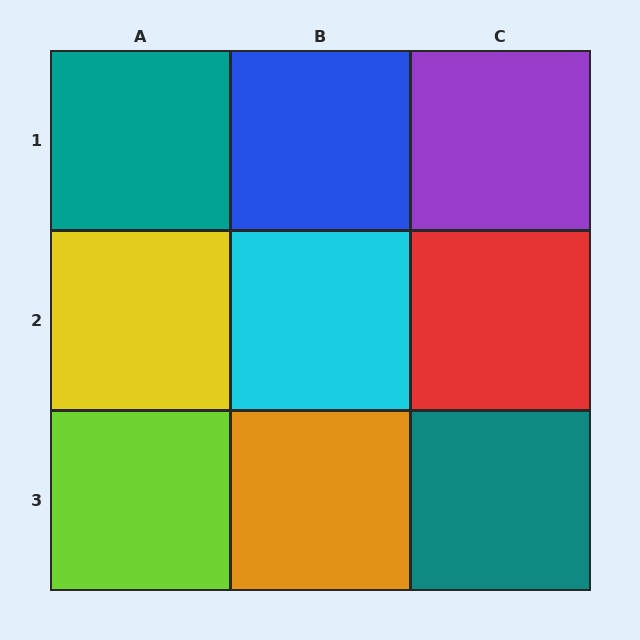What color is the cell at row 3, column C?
Teal.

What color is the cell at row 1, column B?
Blue.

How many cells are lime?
1 cell is lime.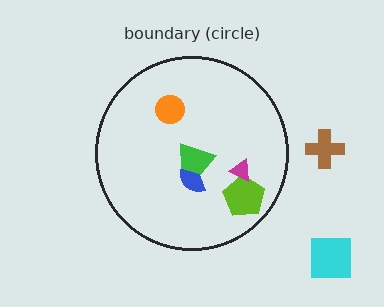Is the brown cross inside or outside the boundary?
Outside.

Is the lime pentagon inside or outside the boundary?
Inside.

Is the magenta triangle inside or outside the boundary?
Inside.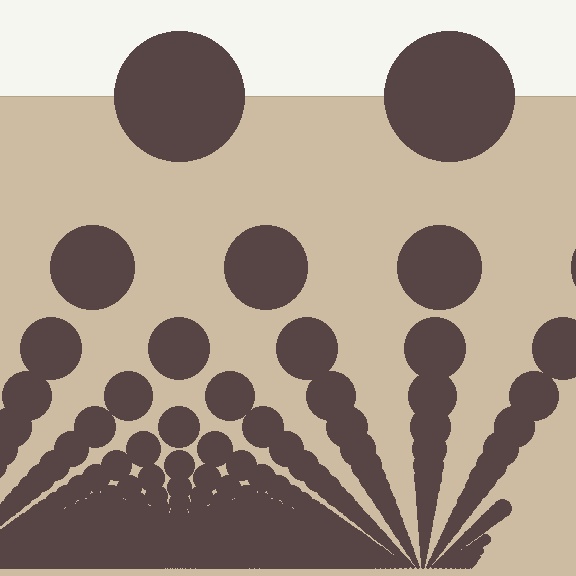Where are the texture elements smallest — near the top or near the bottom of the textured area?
Near the bottom.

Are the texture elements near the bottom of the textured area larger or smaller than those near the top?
Smaller. The gradient is inverted — elements near the bottom are smaller and denser.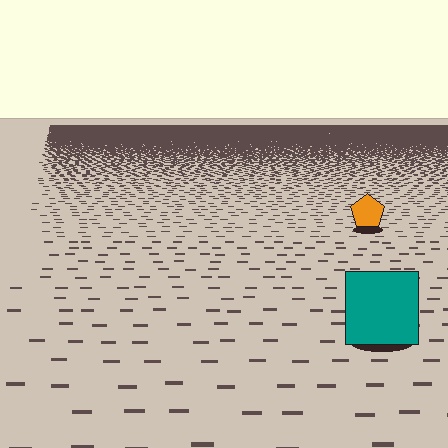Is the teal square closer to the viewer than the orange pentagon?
Yes. The teal square is closer — you can tell from the texture gradient: the ground texture is coarser near it.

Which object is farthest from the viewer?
The orange pentagon is farthest from the viewer. It appears smaller and the ground texture around it is denser.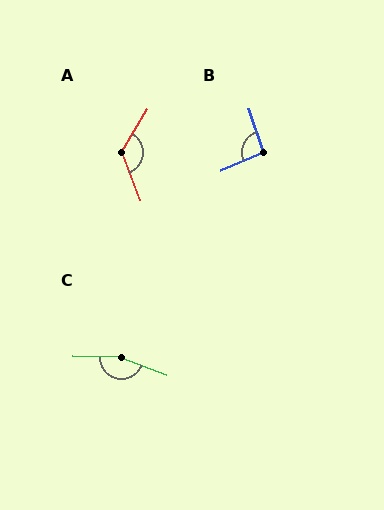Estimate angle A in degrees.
Approximately 128 degrees.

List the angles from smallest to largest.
B (95°), A (128°), C (161°).